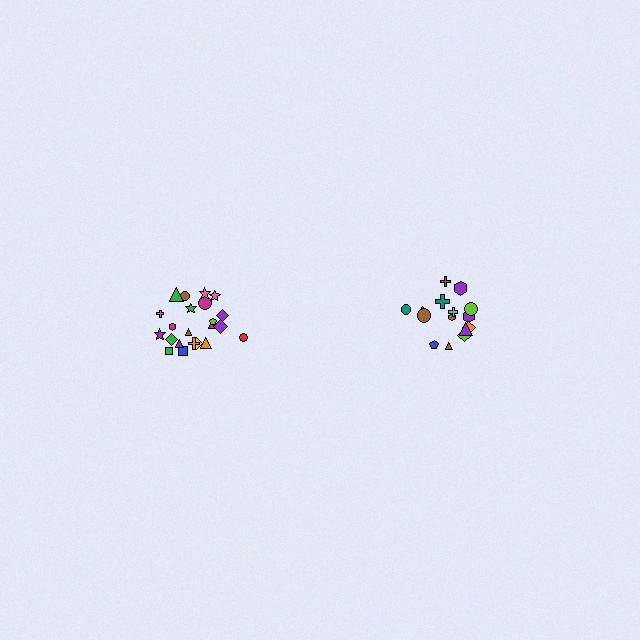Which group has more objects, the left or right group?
The left group.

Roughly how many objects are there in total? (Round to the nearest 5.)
Roughly 35 objects in total.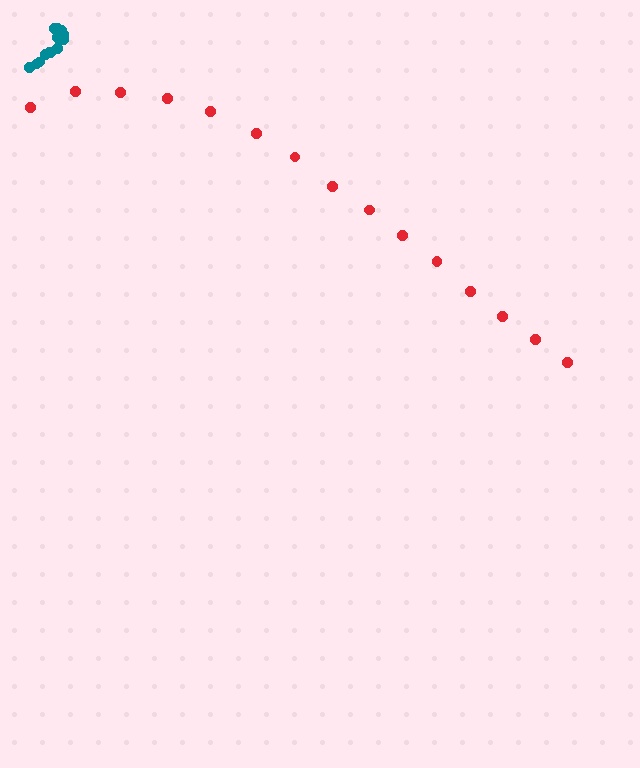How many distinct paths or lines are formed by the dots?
There are 2 distinct paths.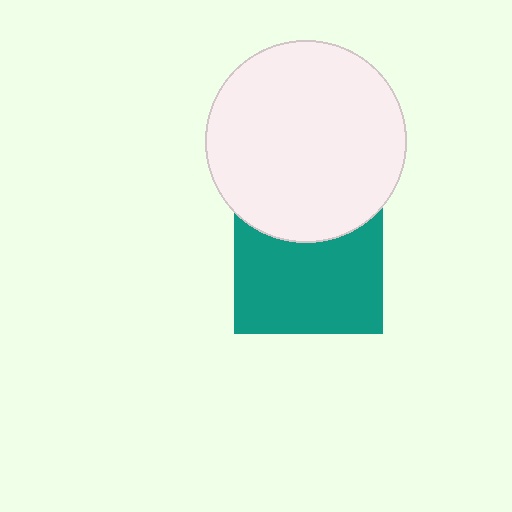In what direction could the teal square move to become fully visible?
The teal square could move down. That would shift it out from behind the white circle entirely.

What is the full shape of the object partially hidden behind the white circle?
The partially hidden object is a teal square.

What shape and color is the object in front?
The object in front is a white circle.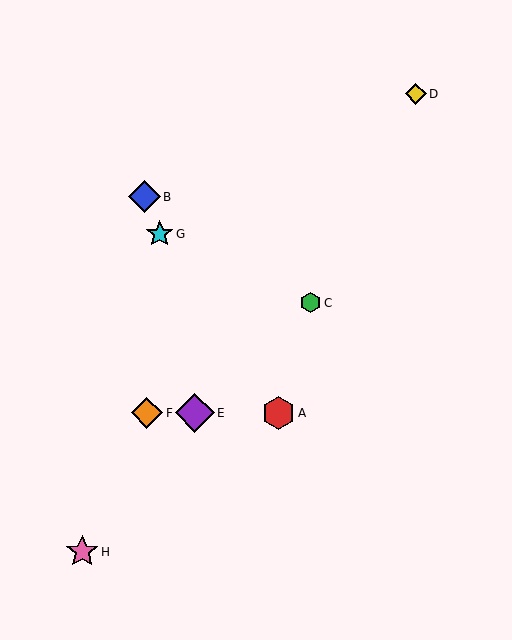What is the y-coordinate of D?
Object D is at y≈94.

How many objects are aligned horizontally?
3 objects (A, E, F) are aligned horizontally.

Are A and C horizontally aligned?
No, A is at y≈413 and C is at y≈303.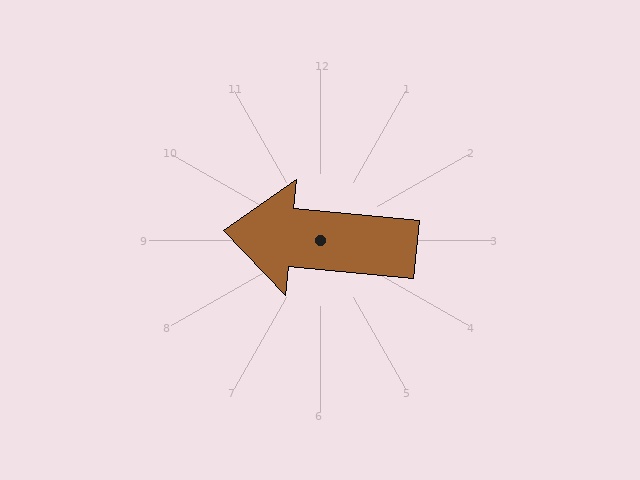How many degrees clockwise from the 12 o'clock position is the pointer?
Approximately 276 degrees.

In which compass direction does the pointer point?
West.